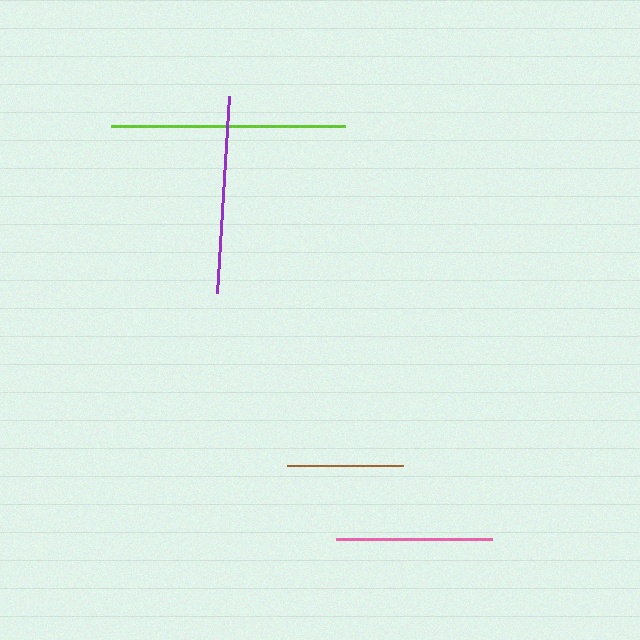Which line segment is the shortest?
The brown line is the shortest at approximately 116 pixels.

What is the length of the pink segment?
The pink segment is approximately 156 pixels long.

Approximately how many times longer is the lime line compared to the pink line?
The lime line is approximately 1.5 times the length of the pink line.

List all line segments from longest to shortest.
From longest to shortest: lime, purple, pink, brown.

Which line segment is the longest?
The lime line is the longest at approximately 234 pixels.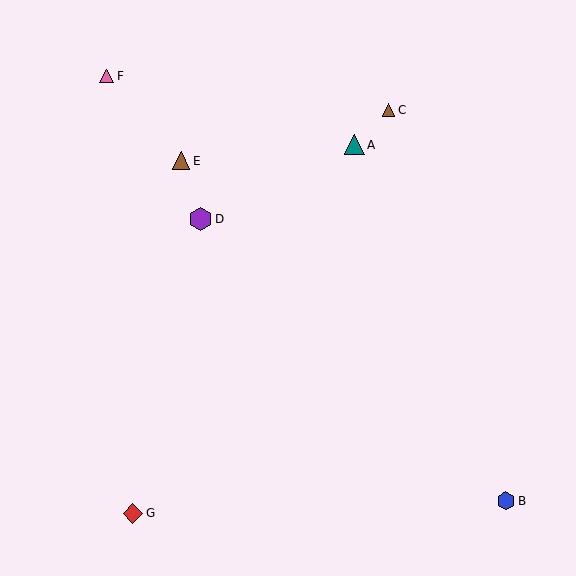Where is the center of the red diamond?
The center of the red diamond is at (133, 513).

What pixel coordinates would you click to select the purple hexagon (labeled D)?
Click at (201, 219) to select the purple hexagon D.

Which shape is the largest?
The purple hexagon (labeled D) is the largest.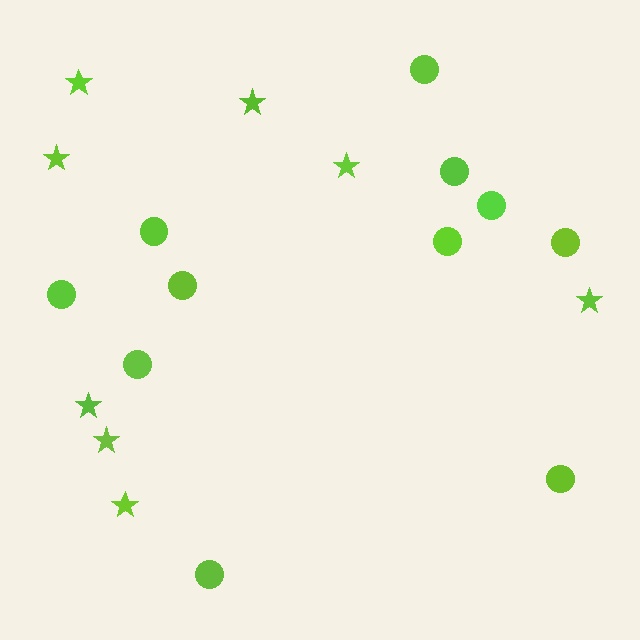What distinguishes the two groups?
There are 2 groups: one group of stars (8) and one group of circles (11).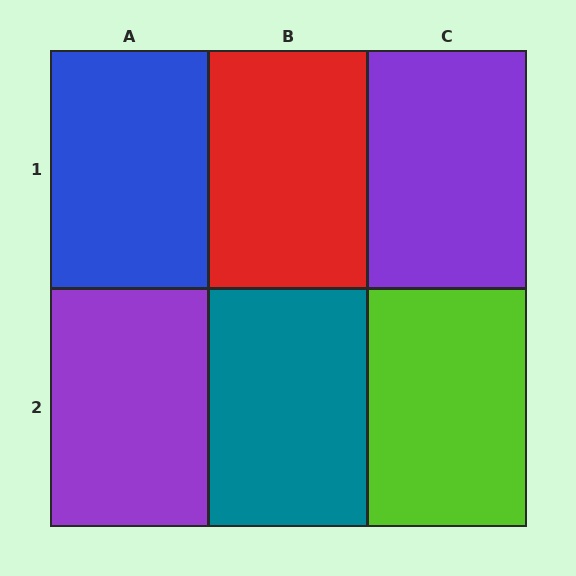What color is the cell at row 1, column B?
Red.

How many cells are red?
1 cell is red.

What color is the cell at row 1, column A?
Blue.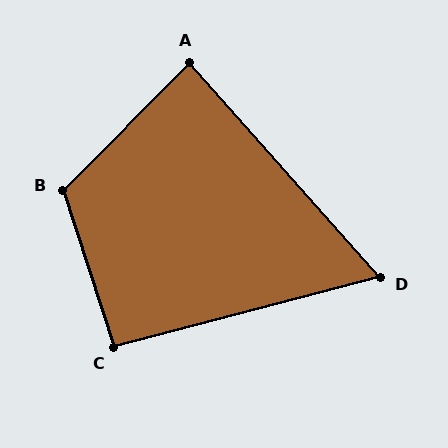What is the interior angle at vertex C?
Approximately 94 degrees (approximately right).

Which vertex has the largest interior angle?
B, at approximately 117 degrees.